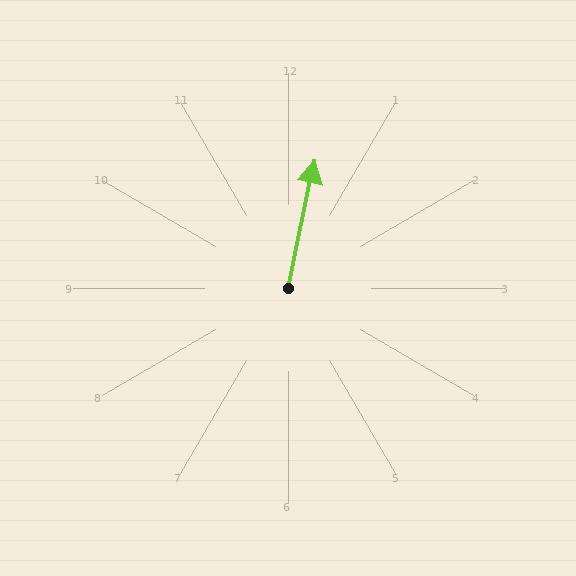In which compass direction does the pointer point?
North.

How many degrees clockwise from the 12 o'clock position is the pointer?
Approximately 12 degrees.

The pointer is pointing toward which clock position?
Roughly 12 o'clock.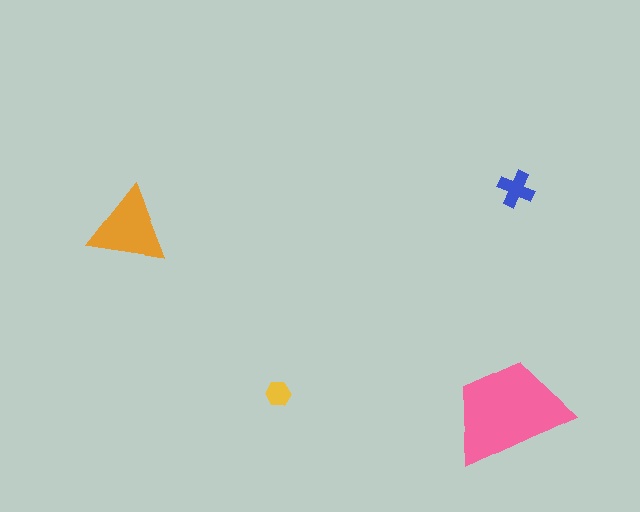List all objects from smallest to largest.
The yellow hexagon, the blue cross, the orange triangle, the pink trapezoid.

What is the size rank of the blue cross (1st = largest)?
3rd.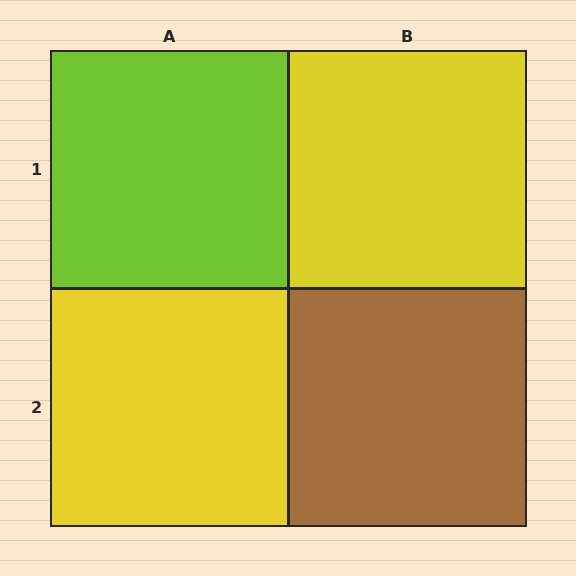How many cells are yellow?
2 cells are yellow.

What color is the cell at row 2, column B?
Brown.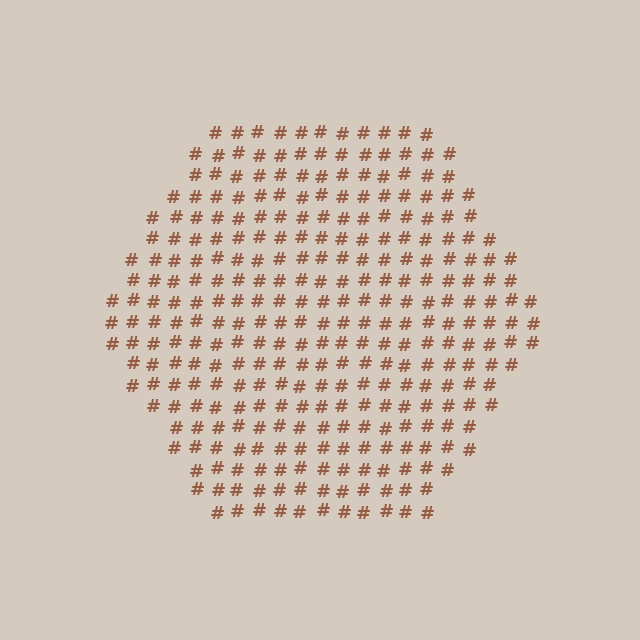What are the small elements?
The small elements are hash symbols.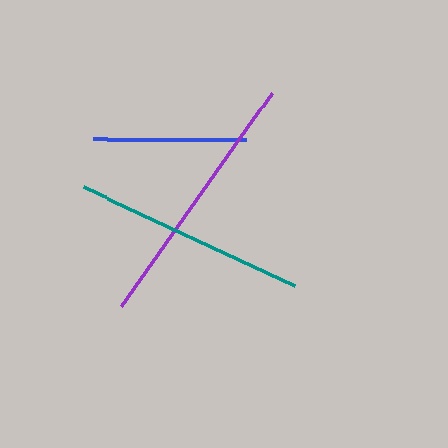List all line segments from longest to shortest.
From longest to shortest: purple, teal, blue.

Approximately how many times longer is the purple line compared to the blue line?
The purple line is approximately 1.7 times the length of the blue line.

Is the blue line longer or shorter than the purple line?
The purple line is longer than the blue line.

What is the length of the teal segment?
The teal segment is approximately 233 pixels long.